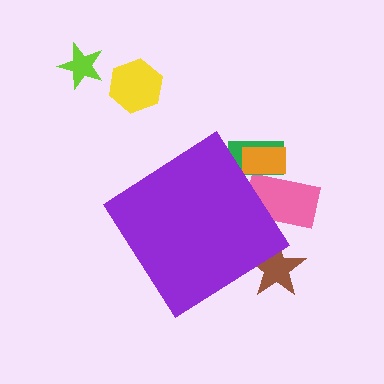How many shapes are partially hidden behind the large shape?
4 shapes are partially hidden.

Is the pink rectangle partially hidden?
Yes, the pink rectangle is partially hidden behind the purple diamond.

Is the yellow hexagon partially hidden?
No, the yellow hexagon is fully visible.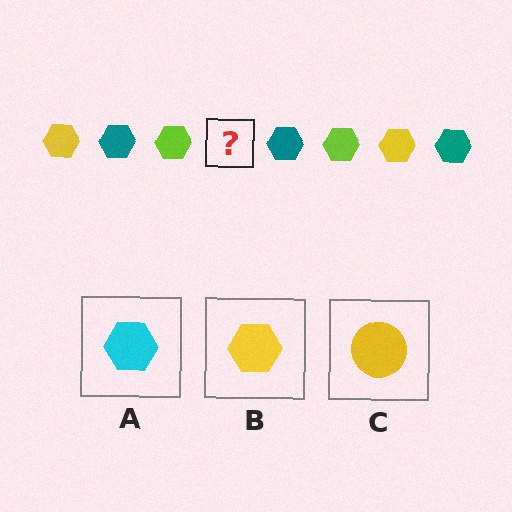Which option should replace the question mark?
Option B.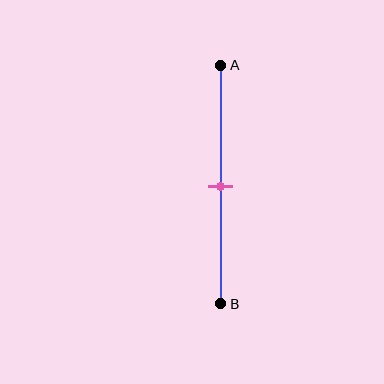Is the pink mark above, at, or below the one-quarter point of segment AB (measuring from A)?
The pink mark is below the one-quarter point of segment AB.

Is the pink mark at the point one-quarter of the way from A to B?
No, the mark is at about 50% from A, not at the 25% one-quarter point.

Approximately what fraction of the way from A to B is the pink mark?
The pink mark is approximately 50% of the way from A to B.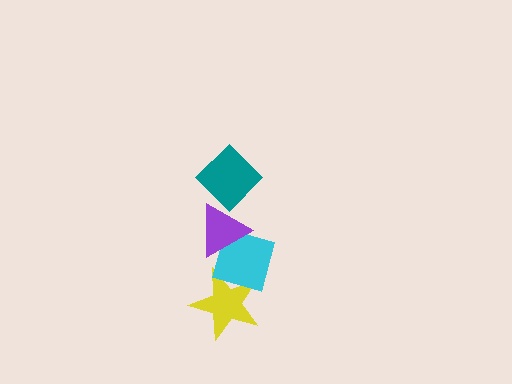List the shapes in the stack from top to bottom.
From top to bottom: the teal diamond, the purple triangle, the cyan diamond, the yellow star.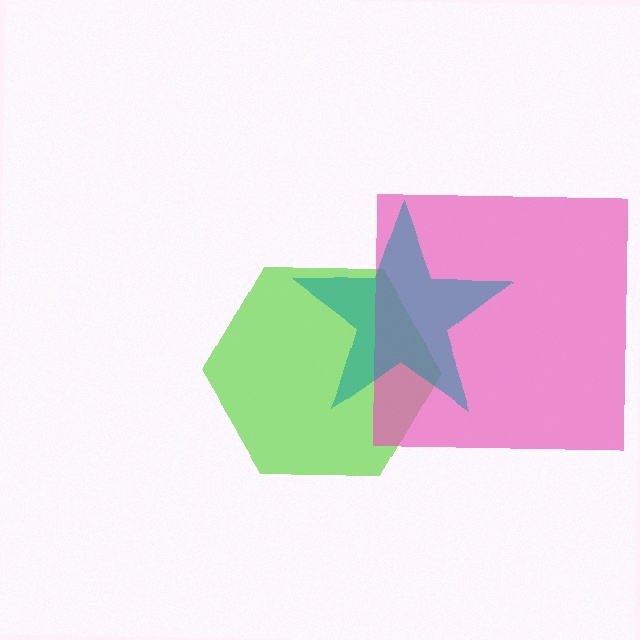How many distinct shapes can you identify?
There are 3 distinct shapes: a lime hexagon, a pink square, a teal star.